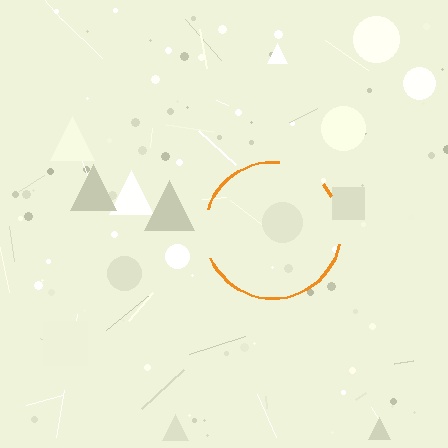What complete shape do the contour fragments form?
The contour fragments form a circle.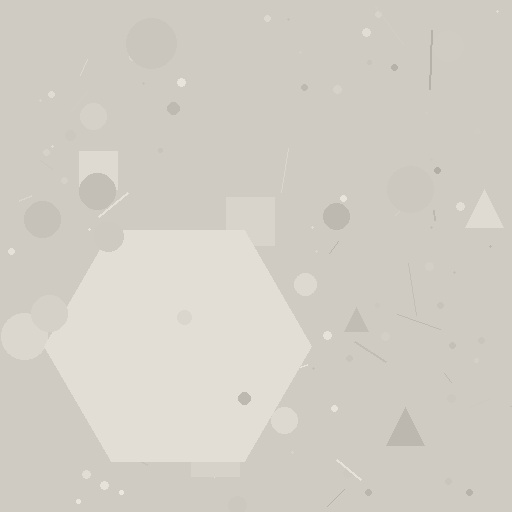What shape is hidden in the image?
A hexagon is hidden in the image.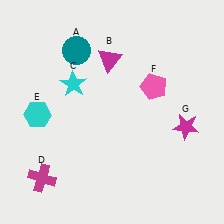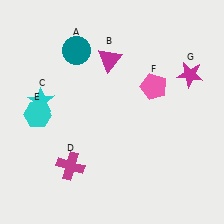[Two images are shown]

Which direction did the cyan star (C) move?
The cyan star (C) moved left.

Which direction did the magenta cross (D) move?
The magenta cross (D) moved right.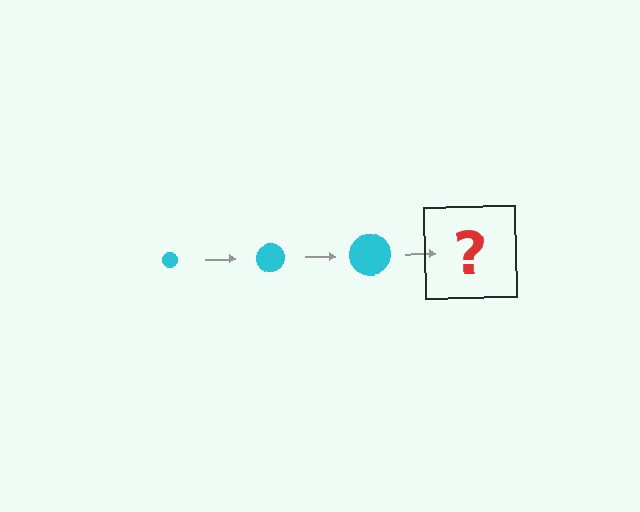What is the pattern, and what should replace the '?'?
The pattern is that the circle gets progressively larger each step. The '?' should be a cyan circle, larger than the previous one.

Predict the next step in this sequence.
The next step is a cyan circle, larger than the previous one.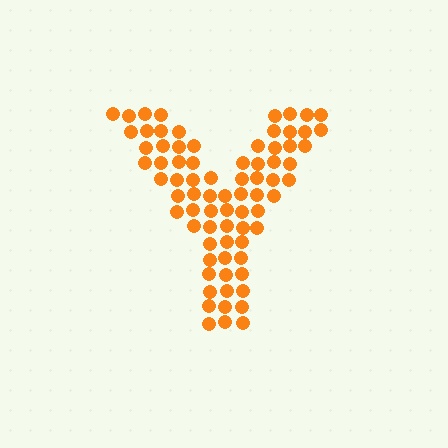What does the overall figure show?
The overall figure shows the letter Y.